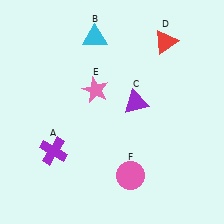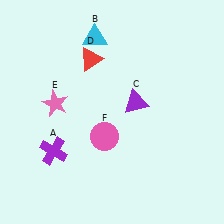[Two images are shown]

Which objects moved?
The objects that moved are: the red triangle (D), the pink star (E), the pink circle (F).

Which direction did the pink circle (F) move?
The pink circle (F) moved up.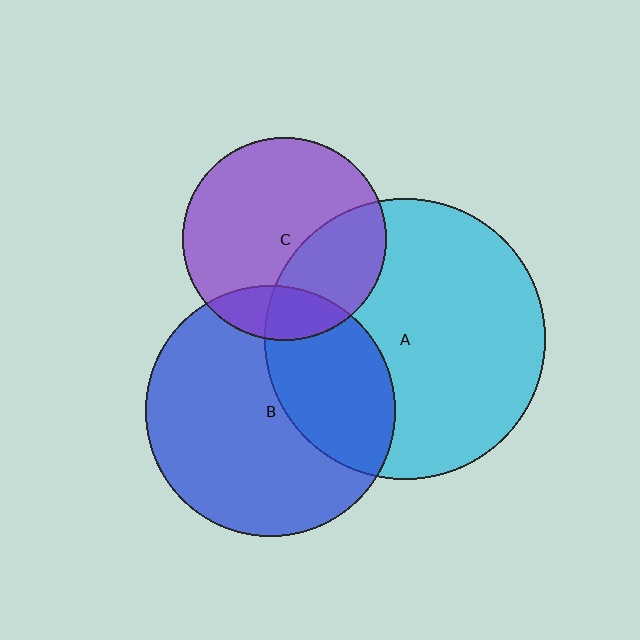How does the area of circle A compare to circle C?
Approximately 1.9 times.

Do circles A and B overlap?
Yes.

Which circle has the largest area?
Circle A (cyan).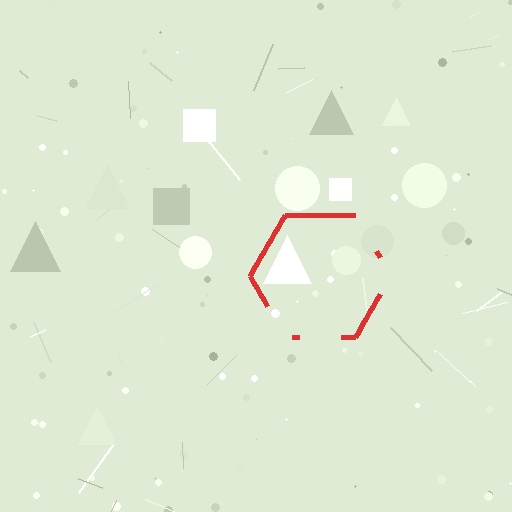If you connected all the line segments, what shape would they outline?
They would outline a hexagon.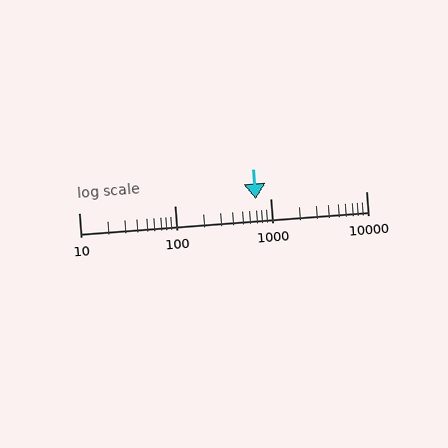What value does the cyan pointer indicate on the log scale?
The pointer indicates approximately 710.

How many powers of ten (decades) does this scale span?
The scale spans 3 decades, from 10 to 10000.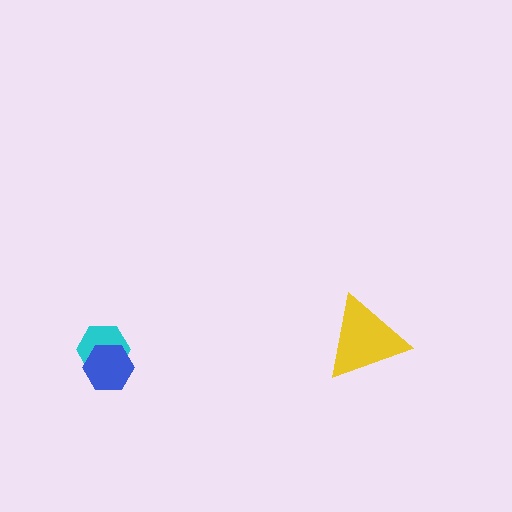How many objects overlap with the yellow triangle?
0 objects overlap with the yellow triangle.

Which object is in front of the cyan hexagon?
The blue hexagon is in front of the cyan hexagon.